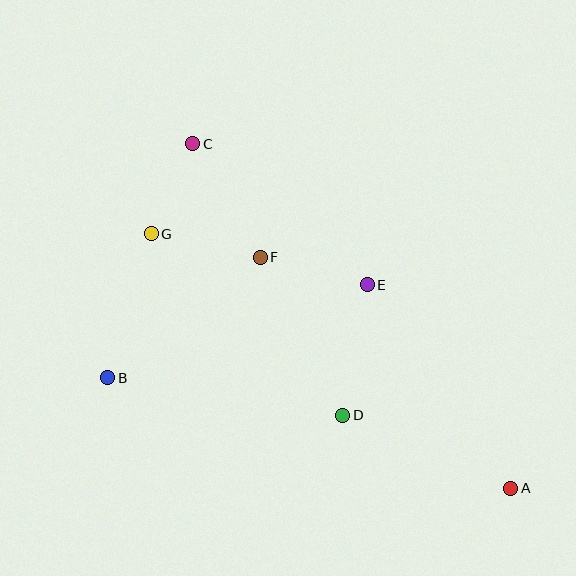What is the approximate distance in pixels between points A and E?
The distance between A and E is approximately 249 pixels.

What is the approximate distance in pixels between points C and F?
The distance between C and F is approximately 132 pixels.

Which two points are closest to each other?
Points C and G are closest to each other.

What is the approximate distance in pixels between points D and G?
The distance between D and G is approximately 264 pixels.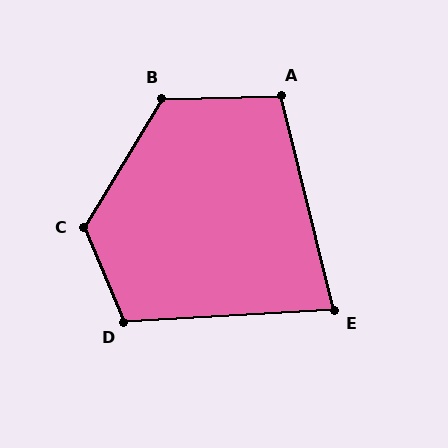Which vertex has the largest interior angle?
C, at approximately 126 degrees.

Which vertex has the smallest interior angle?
E, at approximately 79 degrees.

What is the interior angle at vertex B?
Approximately 122 degrees (obtuse).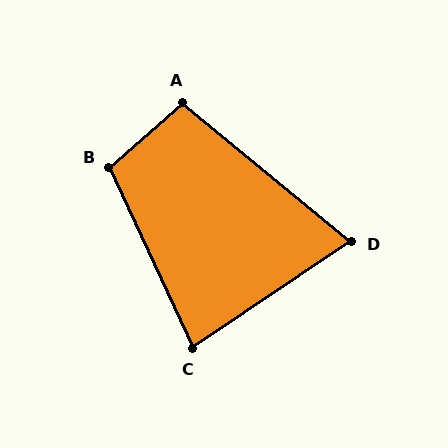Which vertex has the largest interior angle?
B, at approximately 106 degrees.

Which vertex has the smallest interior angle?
D, at approximately 74 degrees.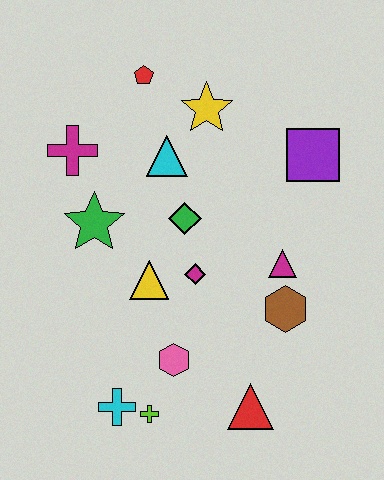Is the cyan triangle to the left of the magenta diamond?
Yes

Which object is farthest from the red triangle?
The red pentagon is farthest from the red triangle.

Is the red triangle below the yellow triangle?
Yes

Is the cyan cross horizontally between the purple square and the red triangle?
No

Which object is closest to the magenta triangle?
The brown hexagon is closest to the magenta triangle.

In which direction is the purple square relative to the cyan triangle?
The purple square is to the right of the cyan triangle.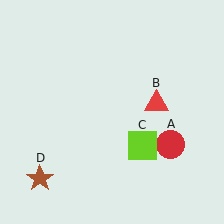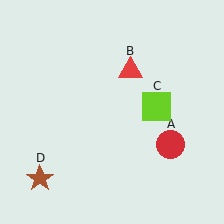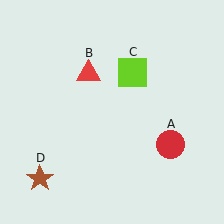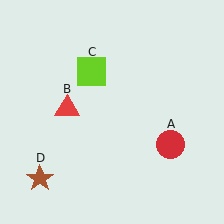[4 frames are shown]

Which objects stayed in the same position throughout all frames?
Red circle (object A) and brown star (object D) remained stationary.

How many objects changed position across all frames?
2 objects changed position: red triangle (object B), lime square (object C).